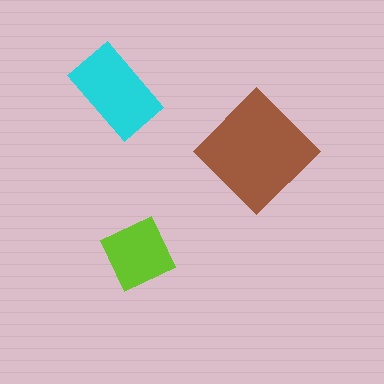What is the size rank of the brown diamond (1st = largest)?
1st.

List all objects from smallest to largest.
The lime square, the cyan rectangle, the brown diamond.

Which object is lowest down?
The lime square is bottommost.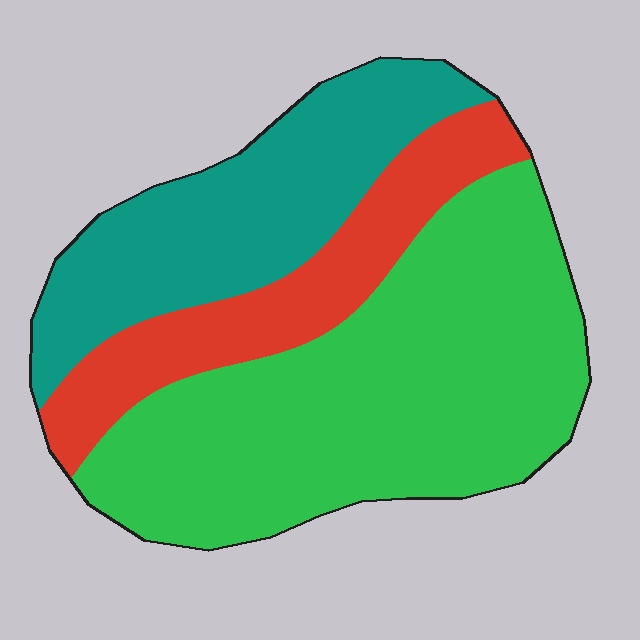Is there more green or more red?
Green.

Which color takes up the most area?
Green, at roughly 50%.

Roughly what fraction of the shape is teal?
Teal covers 28% of the shape.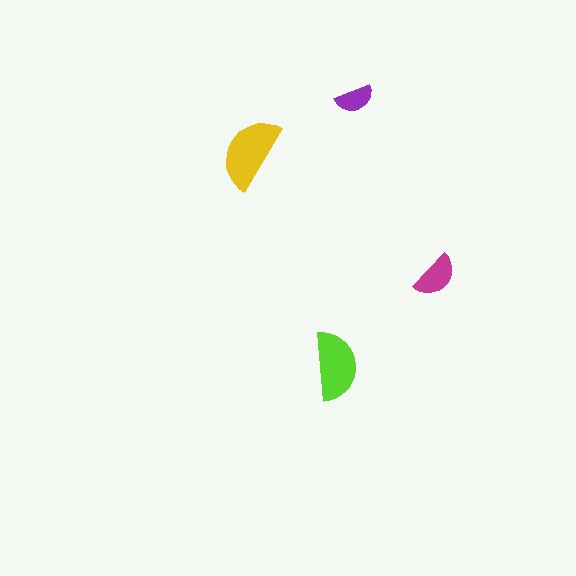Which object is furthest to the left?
The yellow semicircle is leftmost.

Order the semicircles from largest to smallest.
the yellow one, the lime one, the magenta one, the purple one.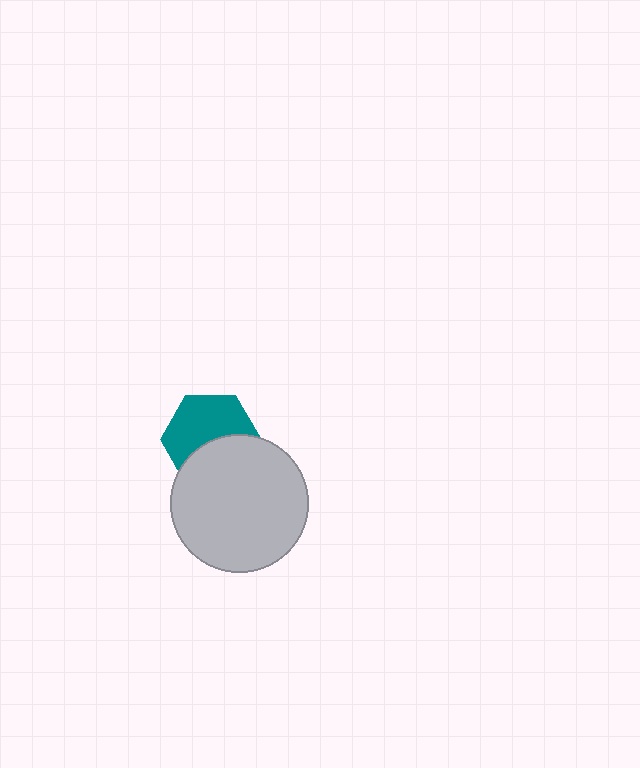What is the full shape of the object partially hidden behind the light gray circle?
The partially hidden object is a teal hexagon.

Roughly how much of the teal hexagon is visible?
About half of it is visible (roughly 57%).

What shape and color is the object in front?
The object in front is a light gray circle.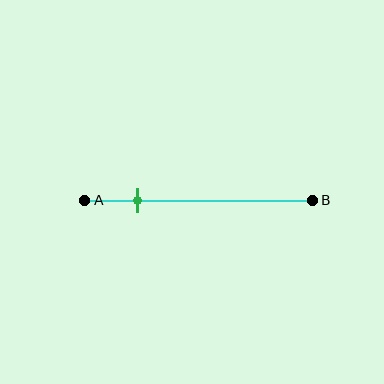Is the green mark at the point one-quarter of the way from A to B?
Yes, the mark is approximately at the one-quarter point.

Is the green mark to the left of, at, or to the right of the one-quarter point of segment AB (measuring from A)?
The green mark is approximately at the one-quarter point of segment AB.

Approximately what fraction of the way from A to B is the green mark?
The green mark is approximately 25% of the way from A to B.